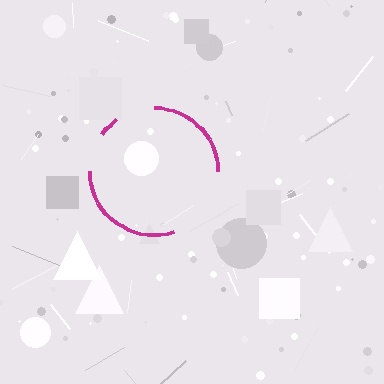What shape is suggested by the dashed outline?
The dashed outline suggests a circle.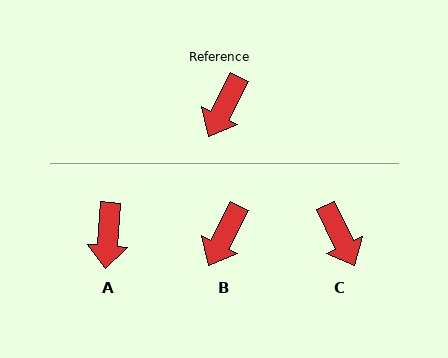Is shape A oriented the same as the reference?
No, it is off by about 22 degrees.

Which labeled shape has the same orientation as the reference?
B.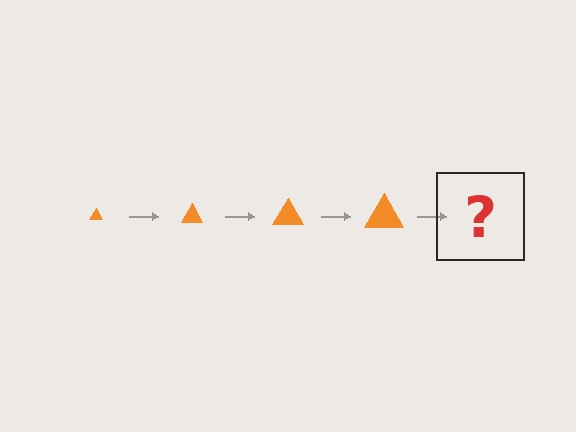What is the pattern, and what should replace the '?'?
The pattern is that the triangle gets progressively larger each step. The '?' should be an orange triangle, larger than the previous one.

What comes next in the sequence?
The next element should be an orange triangle, larger than the previous one.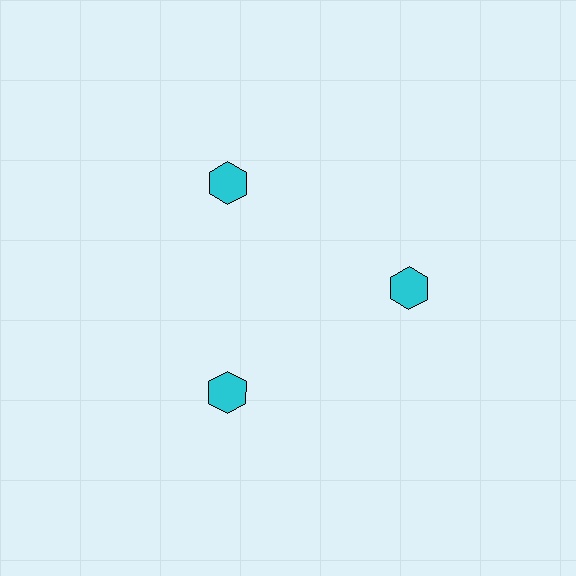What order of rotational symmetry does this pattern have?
This pattern has 3-fold rotational symmetry.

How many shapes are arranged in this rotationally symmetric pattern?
There are 3 shapes, arranged in 3 groups of 1.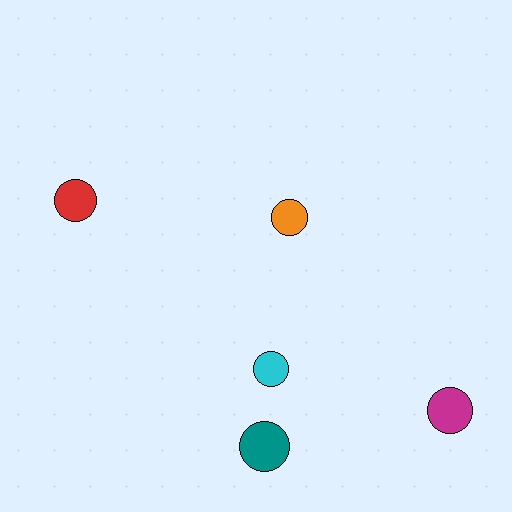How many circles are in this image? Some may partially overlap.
There are 5 circles.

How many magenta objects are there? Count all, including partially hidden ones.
There is 1 magenta object.